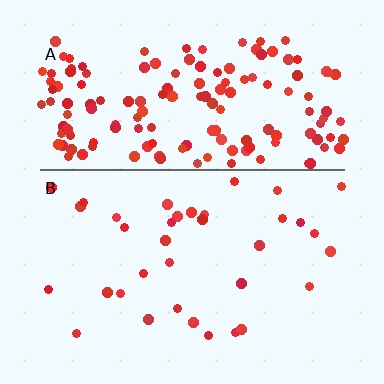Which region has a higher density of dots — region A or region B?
A (the top).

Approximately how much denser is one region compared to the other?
Approximately 4.5× — region A over region B.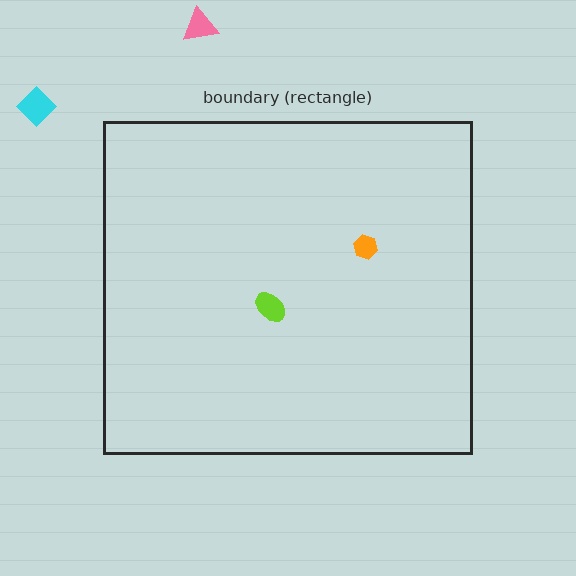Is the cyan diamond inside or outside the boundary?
Outside.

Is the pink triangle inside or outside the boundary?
Outside.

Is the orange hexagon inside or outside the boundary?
Inside.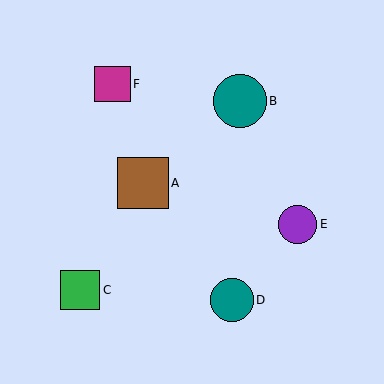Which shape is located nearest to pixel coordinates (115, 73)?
The magenta square (labeled F) at (113, 84) is nearest to that location.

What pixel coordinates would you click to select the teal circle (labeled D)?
Click at (232, 300) to select the teal circle D.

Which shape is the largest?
The teal circle (labeled B) is the largest.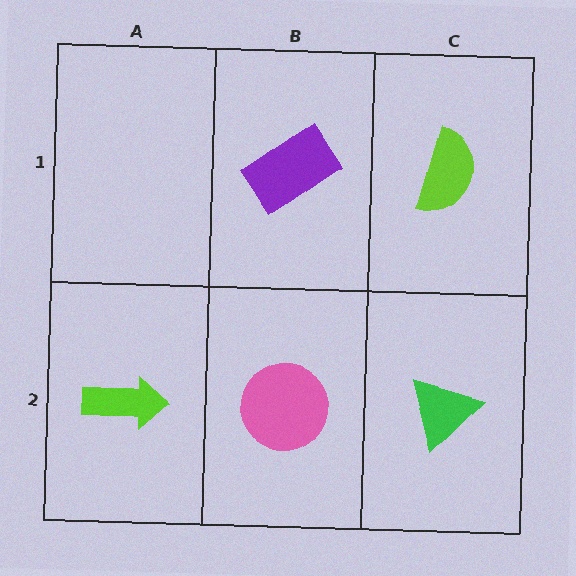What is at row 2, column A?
A lime arrow.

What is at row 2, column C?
A green triangle.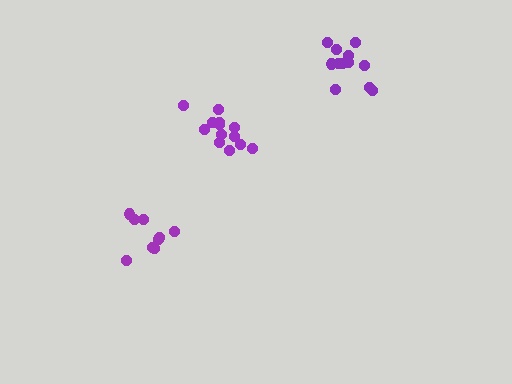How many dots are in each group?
Group 1: 13 dots, Group 2: 12 dots, Group 3: 9 dots (34 total).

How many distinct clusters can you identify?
There are 3 distinct clusters.